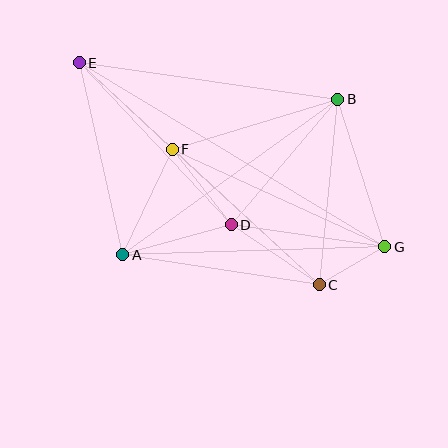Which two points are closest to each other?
Points C and G are closest to each other.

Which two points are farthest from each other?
Points E and G are farthest from each other.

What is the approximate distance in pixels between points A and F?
The distance between A and F is approximately 117 pixels.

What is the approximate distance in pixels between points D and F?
The distance between D and F is approximately 95 pixels.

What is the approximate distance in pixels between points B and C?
The distance between B and C is approximately 186 pixels.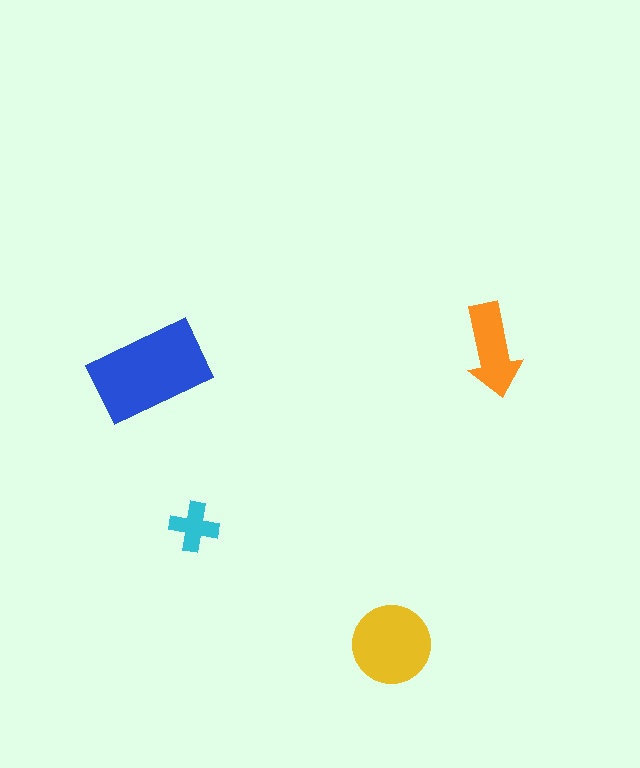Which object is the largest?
The blue rectangle.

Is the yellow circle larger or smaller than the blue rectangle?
Smaller.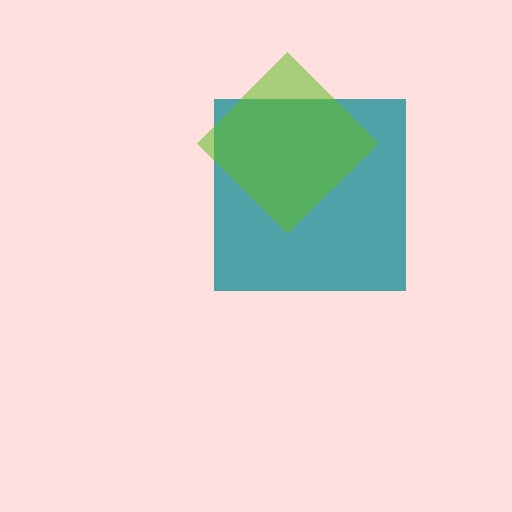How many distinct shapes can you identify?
There are 2 distinct shapes: a teal square, a lime diamond.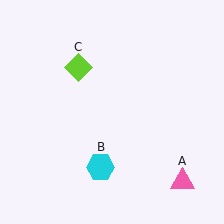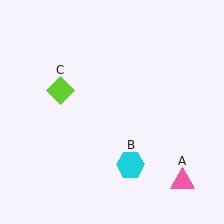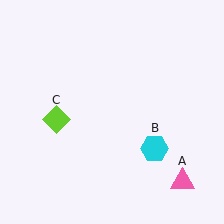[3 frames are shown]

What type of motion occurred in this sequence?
The cyan hexagon (object B), lime diamond (object C) rotated counterclockwise around the center of the scene.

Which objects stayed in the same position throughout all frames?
Pink triangle (object A) remained stationary.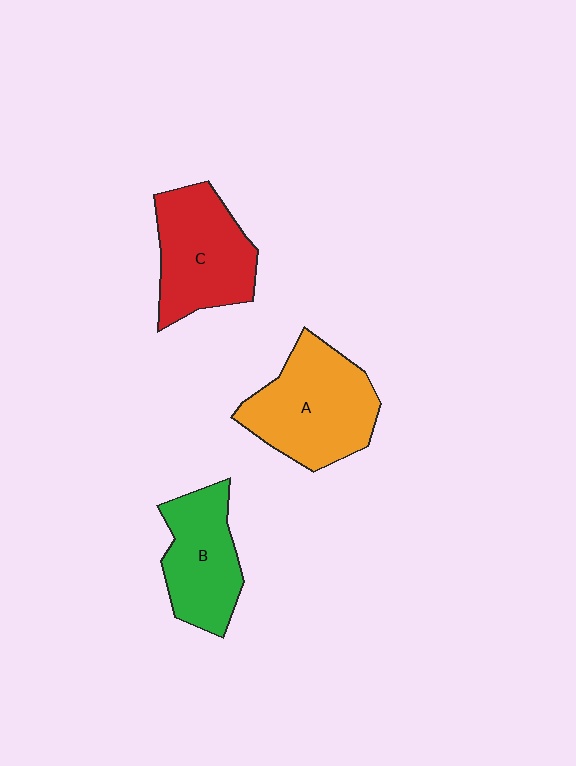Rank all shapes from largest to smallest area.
From largest to smallest: A (orange), C (red), B (green).